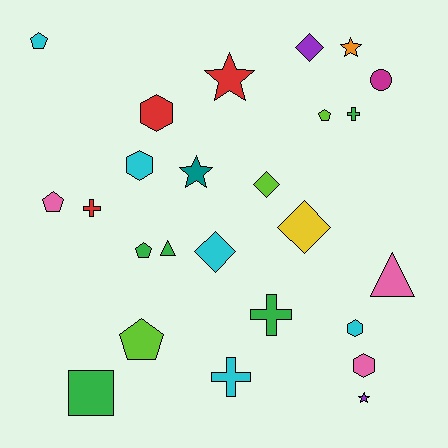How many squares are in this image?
There is 1 square.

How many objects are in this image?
There are 25 objects.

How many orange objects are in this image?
There is 1 orange object.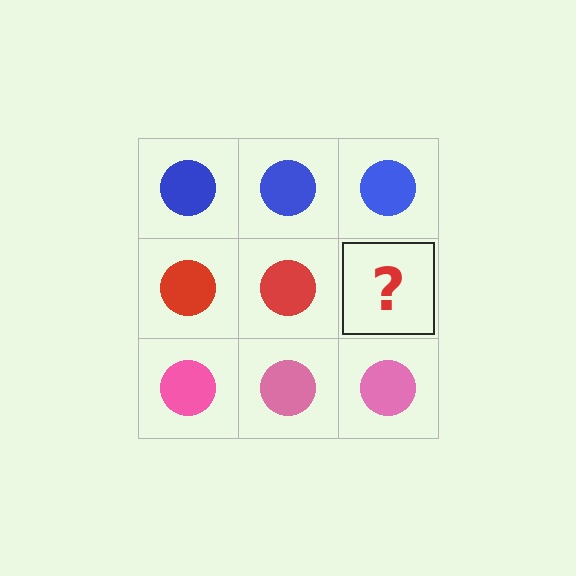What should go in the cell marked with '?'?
The missing cell should contain a red circle.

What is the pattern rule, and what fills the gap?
The rule is that each row has a consistent color. The gap should be filled with a red circle.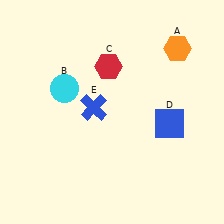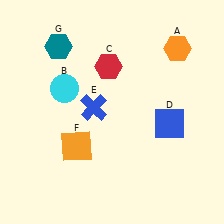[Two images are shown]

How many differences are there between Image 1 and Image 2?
There are 2 differences between the two images.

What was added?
An orange square (F), a teal hexagon (G) were added in Image 2.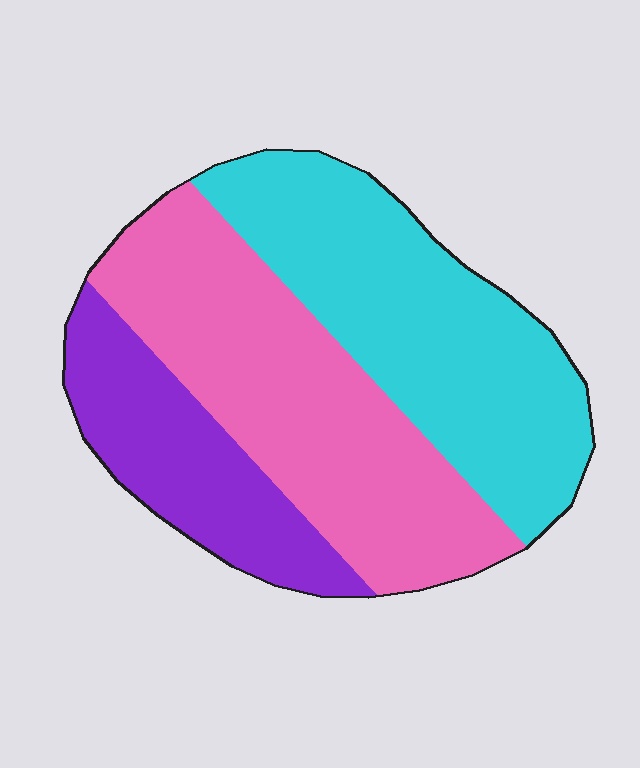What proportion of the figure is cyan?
Cyan covers about 40% of the figure.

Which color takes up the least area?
Purple, at roughly 20%.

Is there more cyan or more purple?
Cyan.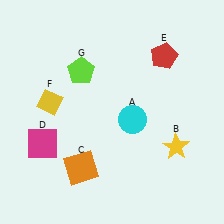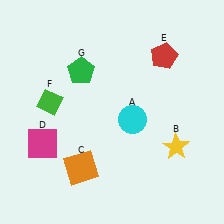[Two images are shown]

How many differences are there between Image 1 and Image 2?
There are 2 differences between the two images.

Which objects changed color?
F changed from yellow to green. G changed from lime to green.